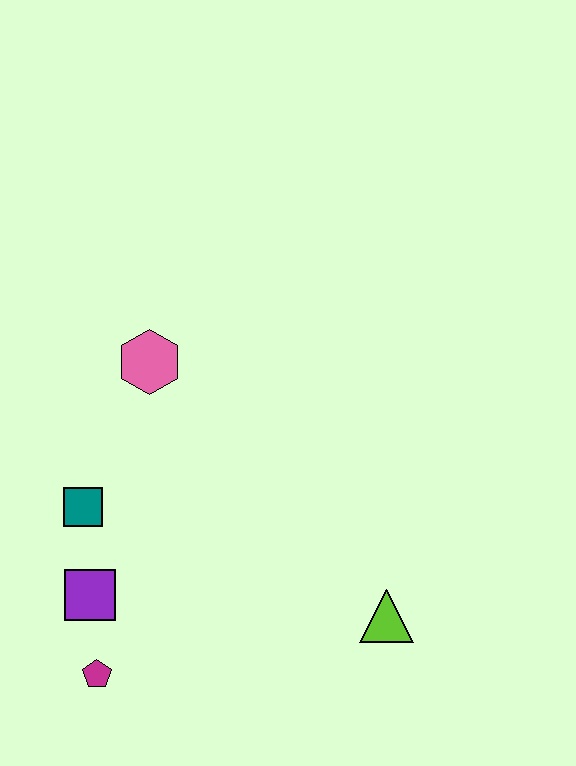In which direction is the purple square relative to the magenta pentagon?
The purple square is above the magenta pentagon.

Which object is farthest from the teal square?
The lime triangle is farthest from the teal square.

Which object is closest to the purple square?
The magenta pentagon is closest to the purple square.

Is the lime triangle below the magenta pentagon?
No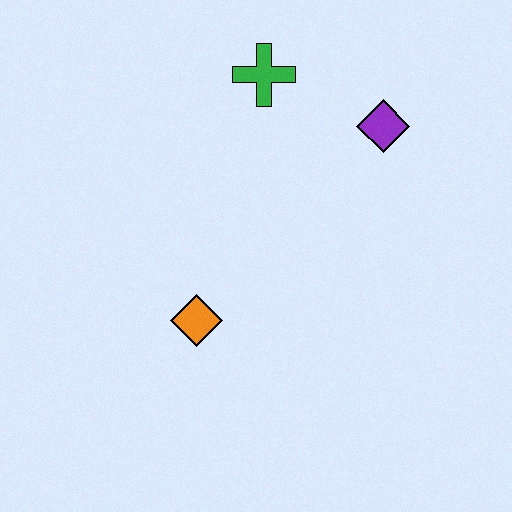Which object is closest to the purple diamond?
The green cross is closest to the purple diamond.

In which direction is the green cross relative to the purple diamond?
The green cross is to the left of the purple diamond.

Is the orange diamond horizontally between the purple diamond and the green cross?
No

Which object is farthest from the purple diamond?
The orange diamond is farthest from the purple diamond.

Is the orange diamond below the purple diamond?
Yes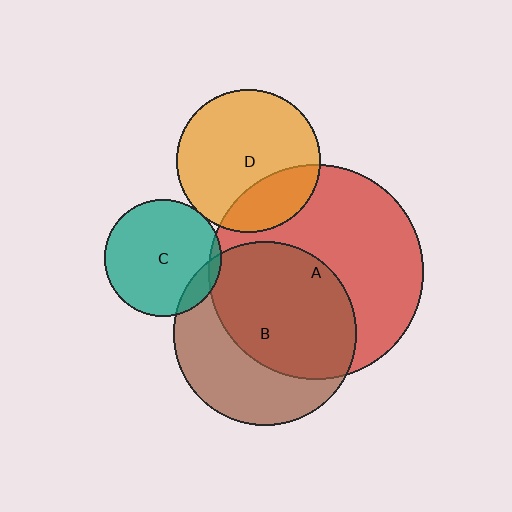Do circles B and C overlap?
Yes.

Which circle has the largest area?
Circle A (red).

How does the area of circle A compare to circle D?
Approximately 2.2 times.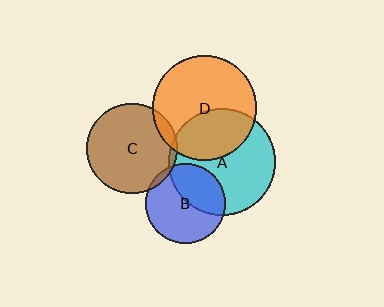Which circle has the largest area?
Circle A (cyan).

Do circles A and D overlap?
Yes.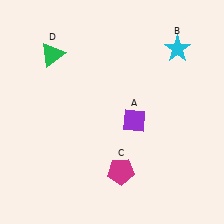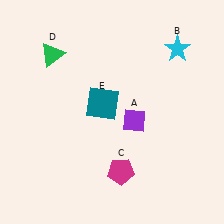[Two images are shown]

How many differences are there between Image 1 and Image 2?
There is 1 difference between the two images.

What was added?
A teal square (E) was added in Image 2.